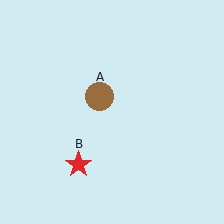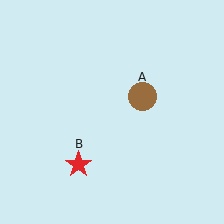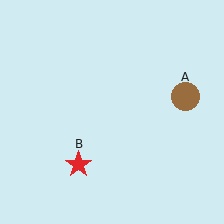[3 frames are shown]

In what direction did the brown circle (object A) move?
The brown circle (object A) moved right.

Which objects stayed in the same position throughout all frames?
Red star (object B) remained stationary.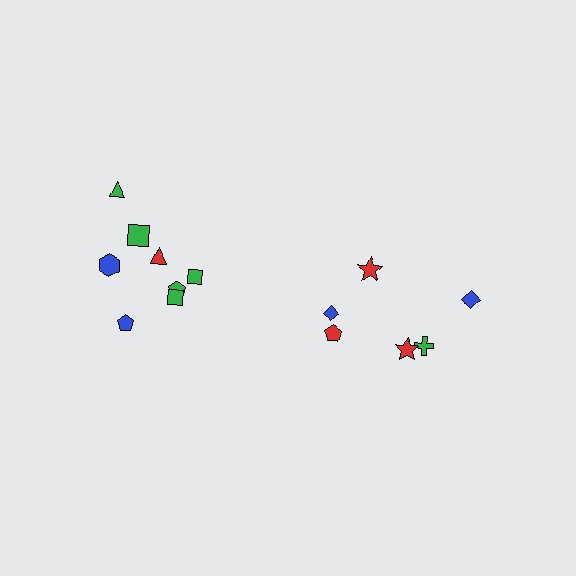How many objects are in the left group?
There are 8 objects.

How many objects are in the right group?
There are 6 objects.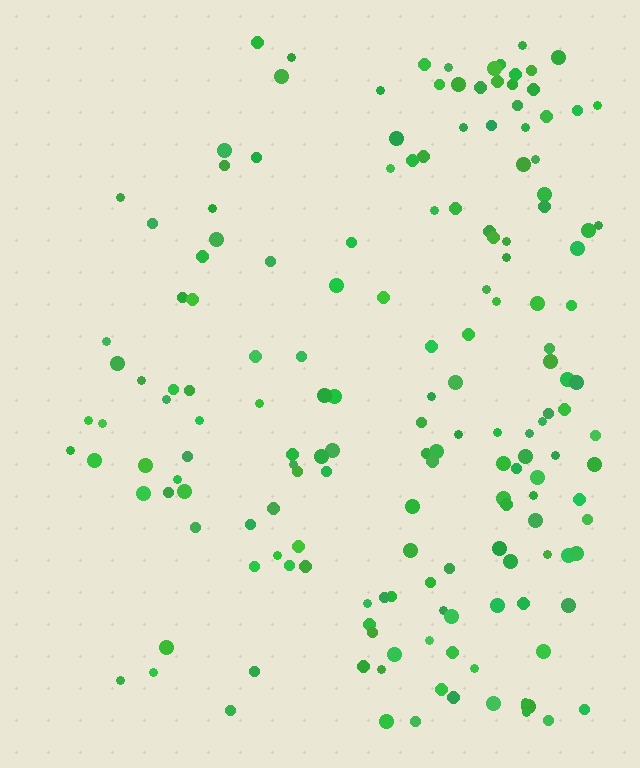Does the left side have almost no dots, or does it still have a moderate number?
Still a moderate number, just noticeably fewer than the right.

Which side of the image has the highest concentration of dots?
The right.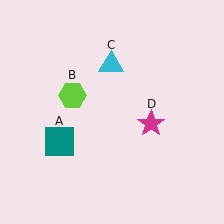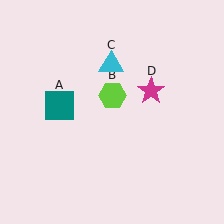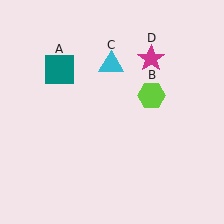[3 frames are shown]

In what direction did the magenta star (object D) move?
The magenta star (object D) moved up.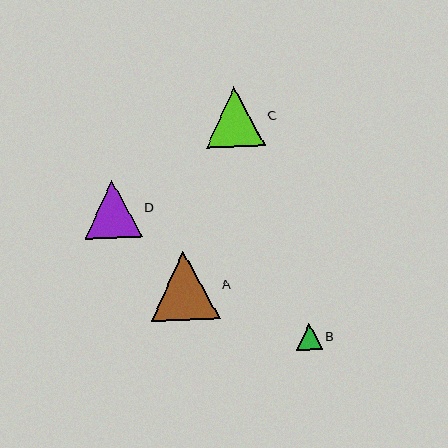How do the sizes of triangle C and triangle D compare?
Triangle C and triangle D are approximately the same size.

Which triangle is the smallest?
Triangle B is the smallest with a size of approximately 26 pixels.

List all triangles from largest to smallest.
From largest to smallest: A, C, D, B.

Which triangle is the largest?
Triangle A is the largest with a size of approximately 69 pixels.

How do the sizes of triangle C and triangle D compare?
Triangle C and triangle D are approximately the same size.